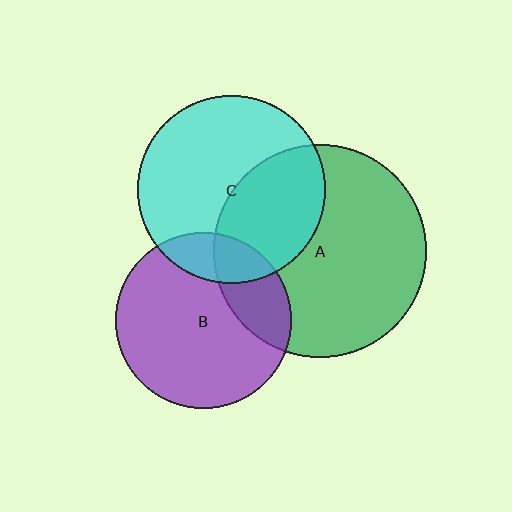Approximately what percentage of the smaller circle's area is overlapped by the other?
Approximately 40%.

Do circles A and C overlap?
Yes.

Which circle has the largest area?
Circle A (green).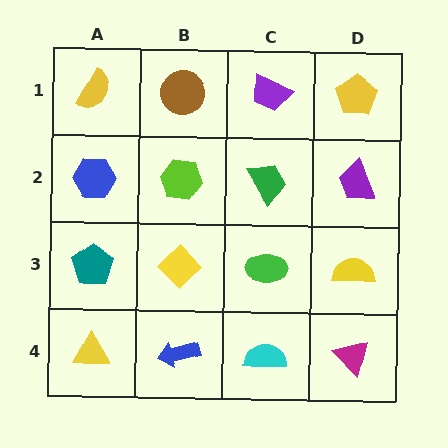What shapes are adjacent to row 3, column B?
A lime hexagon (row 2, column B), a blue arrow (row 4, column B), a teal pentagon (row 3, column A), a green ellipse (row 3, column C).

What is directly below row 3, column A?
A yellow triangle.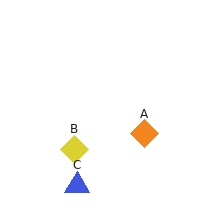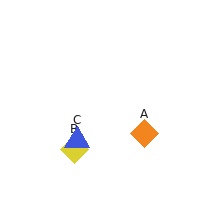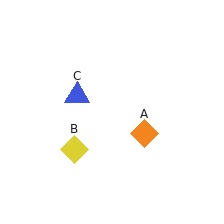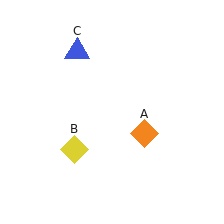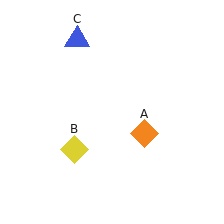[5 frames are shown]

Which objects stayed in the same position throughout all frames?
Orange diamond (object A) and yellow diamond (object B) remained stationary.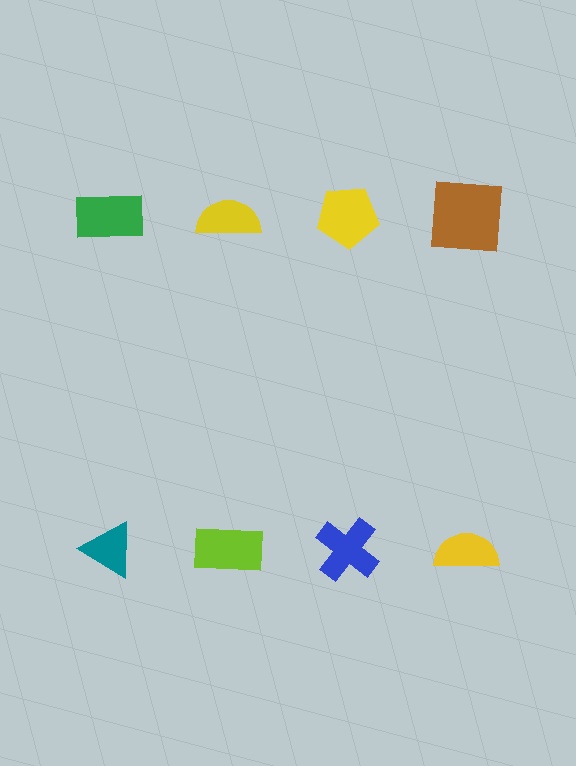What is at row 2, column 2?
A lime rectangle.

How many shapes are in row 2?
4 shapes.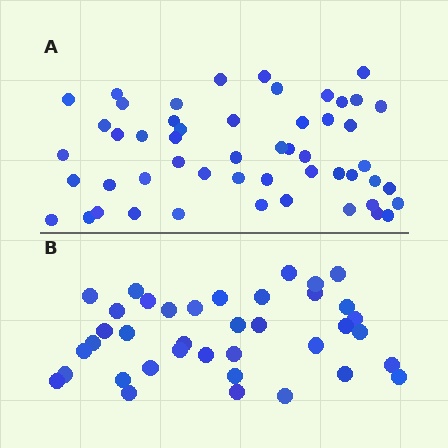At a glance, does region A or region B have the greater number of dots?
Region A (the top region) has more dots.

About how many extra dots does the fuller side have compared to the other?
Region A has approximately 15 more dots than region B.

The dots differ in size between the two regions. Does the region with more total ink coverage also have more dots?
No. Region B has more total ink coverage because its dots are larger, but region A actually contains more individual dots. Total area can be misleading — the number of items is what matters here.